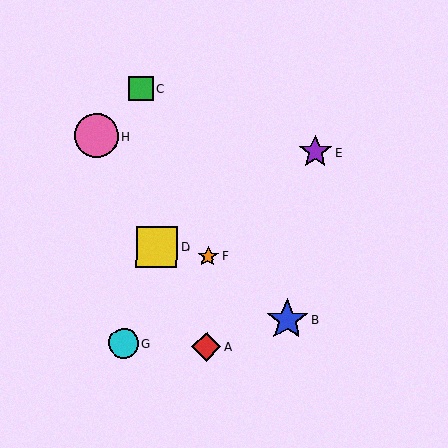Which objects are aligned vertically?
Objects A, F are aligned vertically.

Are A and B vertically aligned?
No, A is at x≈207 and B is at x≈287.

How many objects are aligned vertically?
2 objects (A, F) are aligned vertically.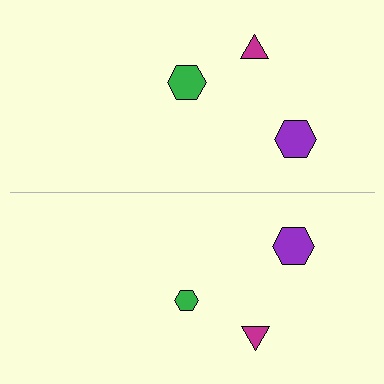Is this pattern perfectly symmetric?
No, the pattern is not perfectly symmetric. The green hexagon on the bottom side has a different size than its mirror counterpart.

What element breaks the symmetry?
The green hexagon on the bottom side has a different size than its mirror counterpart.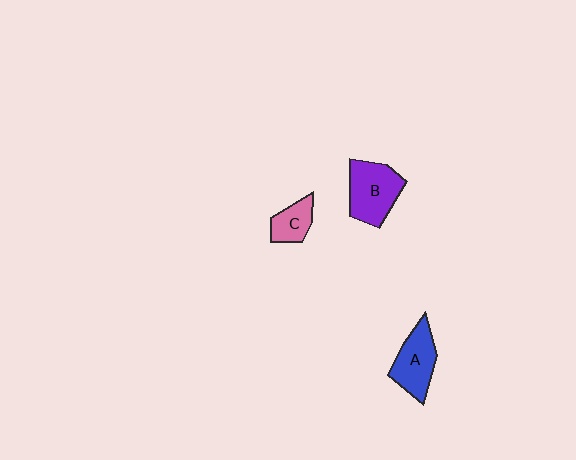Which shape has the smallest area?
Shape C (pink).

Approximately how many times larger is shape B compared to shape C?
Approximately 1.9 times.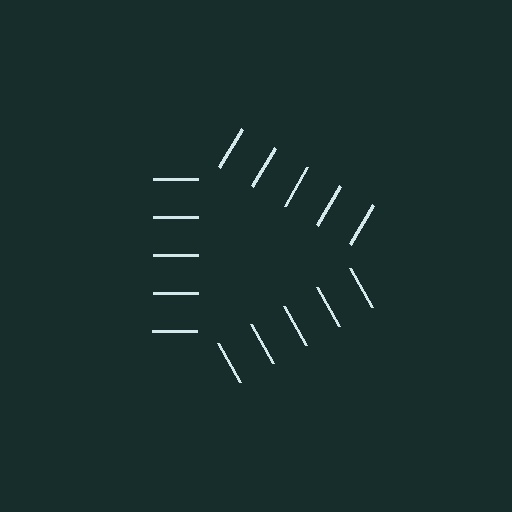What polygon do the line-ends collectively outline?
An illusory triangle — the line segments terminate on its edges but no continuous stroke is drawn.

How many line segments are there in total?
15 — 5 along each of the 3 edges.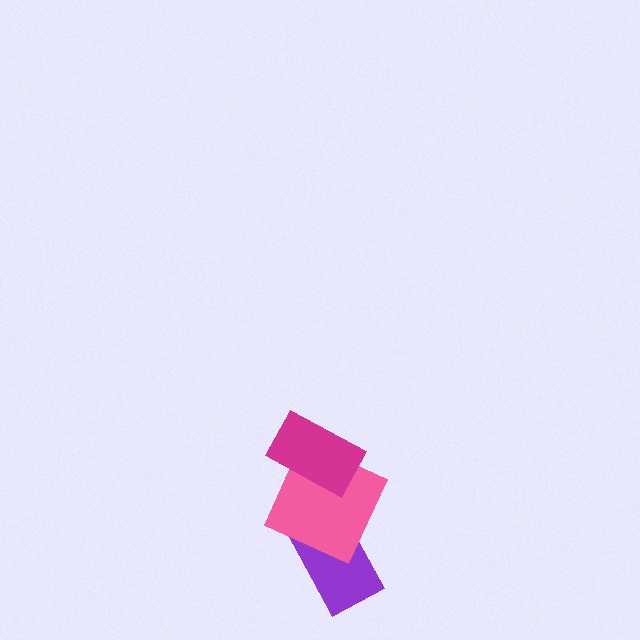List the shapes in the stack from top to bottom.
From top to bottom: the magenta rectangle, the pink square, the purple rectangle.